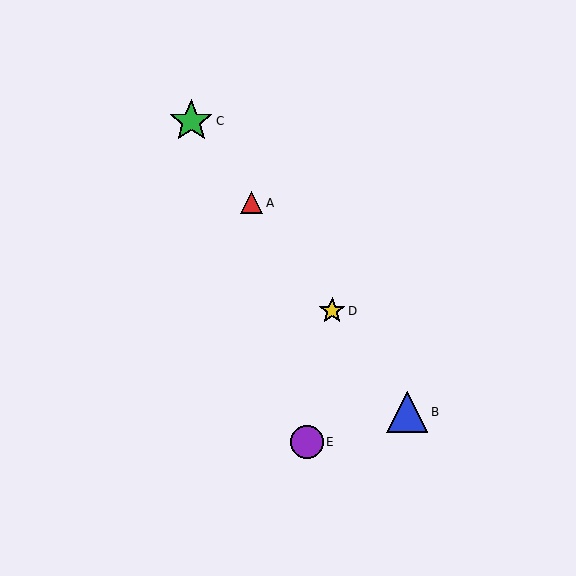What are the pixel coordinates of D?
Object D is at (332, 311).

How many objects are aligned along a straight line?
4 objects (A, B, C, D) are aligned along a straight line.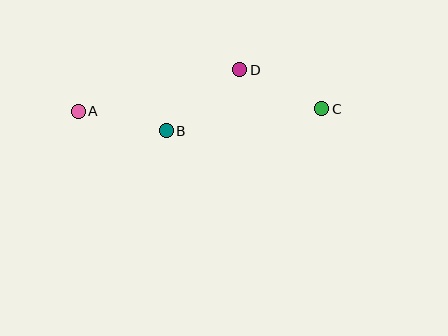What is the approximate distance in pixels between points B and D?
The distance between B and D is approximately 95 pixels.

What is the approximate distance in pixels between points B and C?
The distance between B and C is approximately 157 pixels.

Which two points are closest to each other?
Points A and B are closest to each other.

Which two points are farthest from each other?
Points A and C are farthest from each other.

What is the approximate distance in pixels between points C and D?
The distance between C and D is approximately 91 pixels.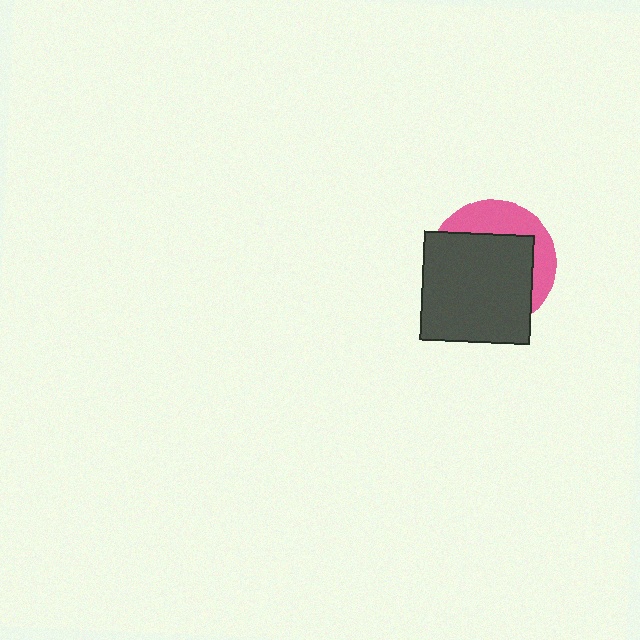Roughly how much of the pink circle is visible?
A small part of it is visible (roughly 31%).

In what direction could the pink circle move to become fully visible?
The pink circle could move toward the upper-right. That would shift it out from behind the dark gray rectangle entirely.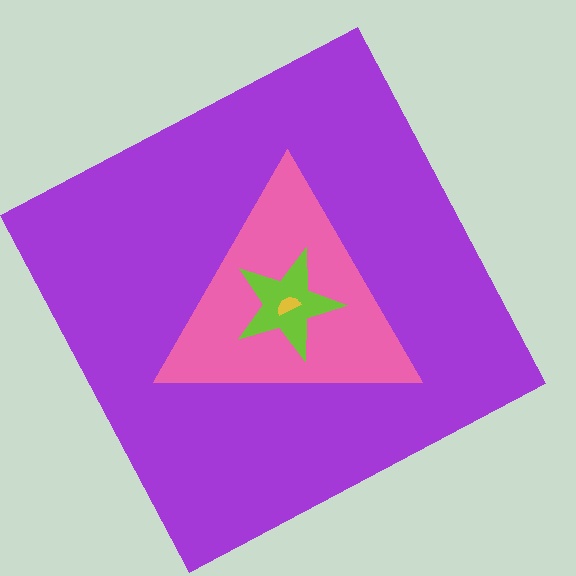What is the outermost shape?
The purple square.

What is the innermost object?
The yellow semicircle.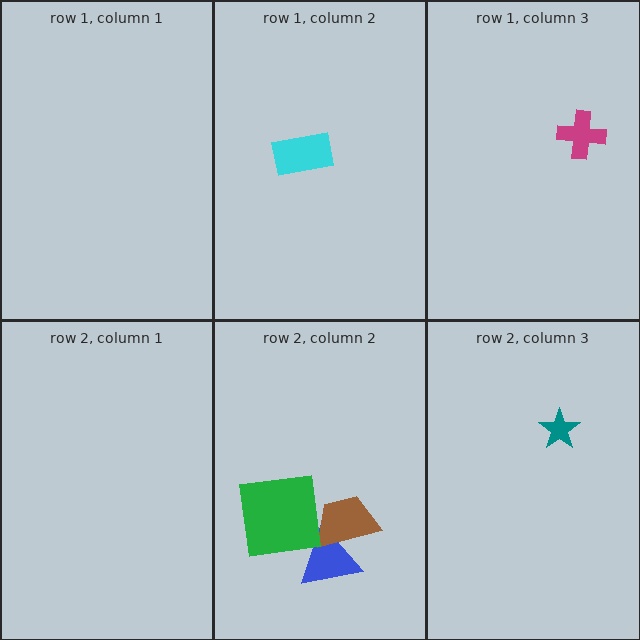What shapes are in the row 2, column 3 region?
The teal star.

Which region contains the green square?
The row 2, column 2 region.